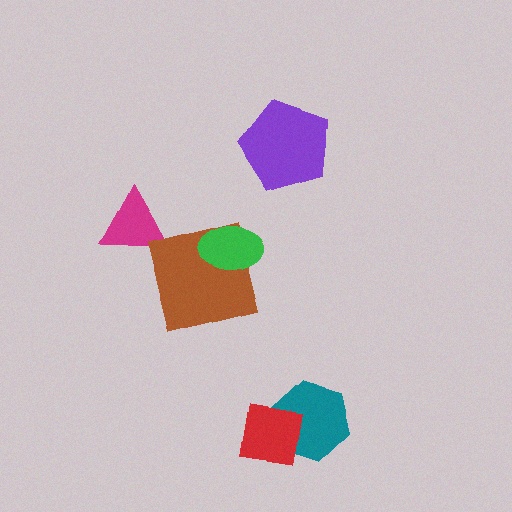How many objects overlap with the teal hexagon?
1 object overlaps with the teal hexagon.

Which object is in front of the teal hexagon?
The red square is in front of the teal hexagon.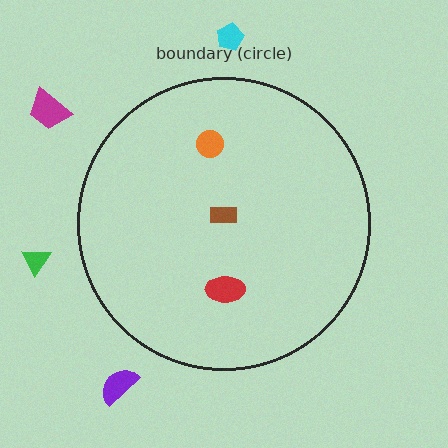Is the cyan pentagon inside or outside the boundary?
Outside.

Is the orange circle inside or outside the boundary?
Inside.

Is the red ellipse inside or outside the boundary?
Inside.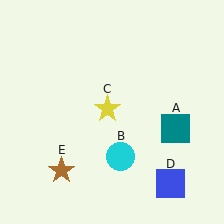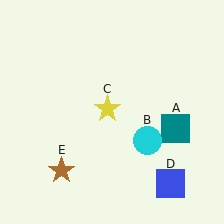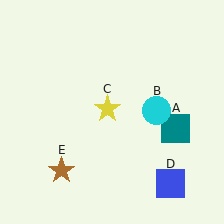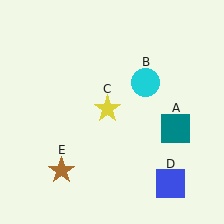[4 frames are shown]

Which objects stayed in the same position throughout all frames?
Teal square (object A) and yellow star (object C) and blue square (object D) and brown star (object E) remained stationary.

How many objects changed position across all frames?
1 object changed position: cyan circle (object B).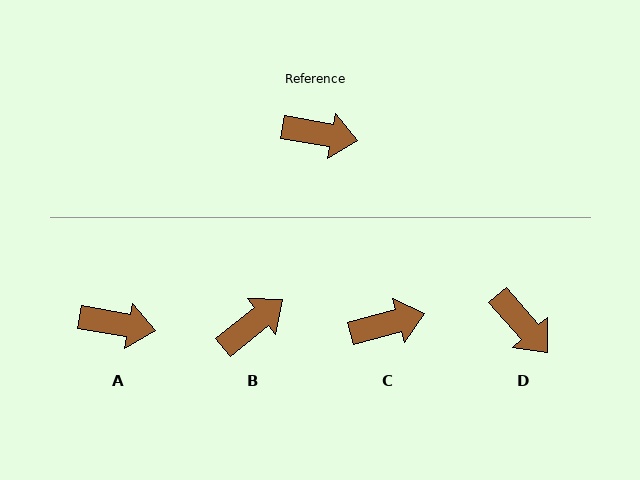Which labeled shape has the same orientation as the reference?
A.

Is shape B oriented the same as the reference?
No, it is off by about 49 degrees.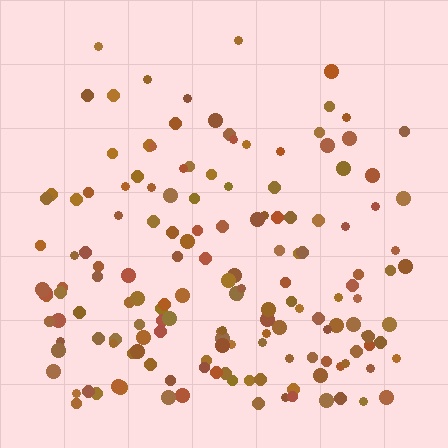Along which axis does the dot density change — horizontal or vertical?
Vertical.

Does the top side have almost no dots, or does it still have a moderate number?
Still a moderate number, just noticeably fewer than the bottom.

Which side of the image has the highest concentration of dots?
The bottom.